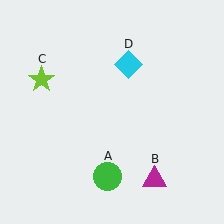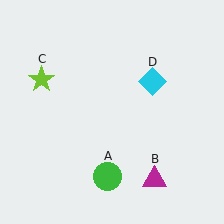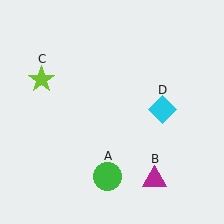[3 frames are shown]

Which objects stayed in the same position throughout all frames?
Green circle (object A) and magenta triangle (object B) and lime star (object C) remained stationary.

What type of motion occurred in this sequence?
The cyan diamond (object D) rotated clockwise around the center of the scene.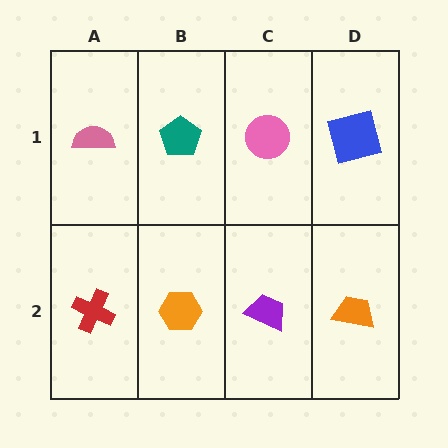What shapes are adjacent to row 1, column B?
An orange hexagon (row 2, column B), a pink semicircle (row 1, column A), a pink circle (row 1, column C).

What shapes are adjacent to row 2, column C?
A pink circle (row 1, column C), an orange hexagon (row 2, column B), an orange trapezoid (row 2, column D).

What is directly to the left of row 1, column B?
A pink semicircle.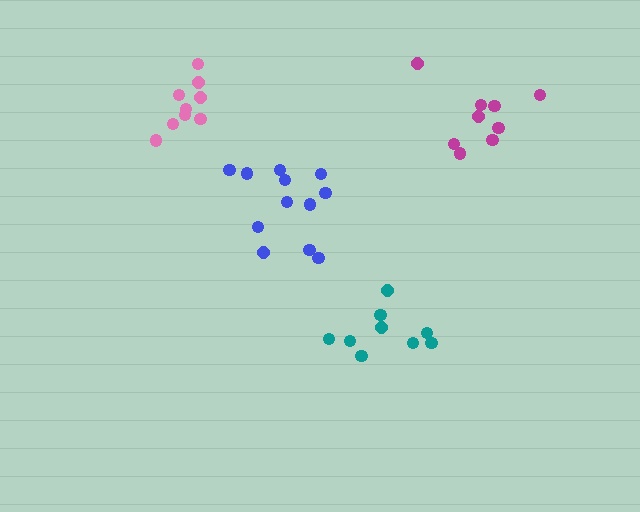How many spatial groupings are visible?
There are 4 spatial groupings.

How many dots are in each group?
Group 1: 9 dots, Group 2: 12 dots, Group 3: 9 dots, Group 4: 9 dots (39 total).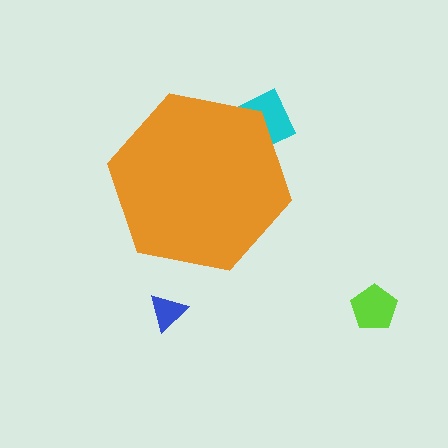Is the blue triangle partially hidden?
No, the blue triangle is fully visible.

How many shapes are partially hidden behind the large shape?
1 shape is partially hidden.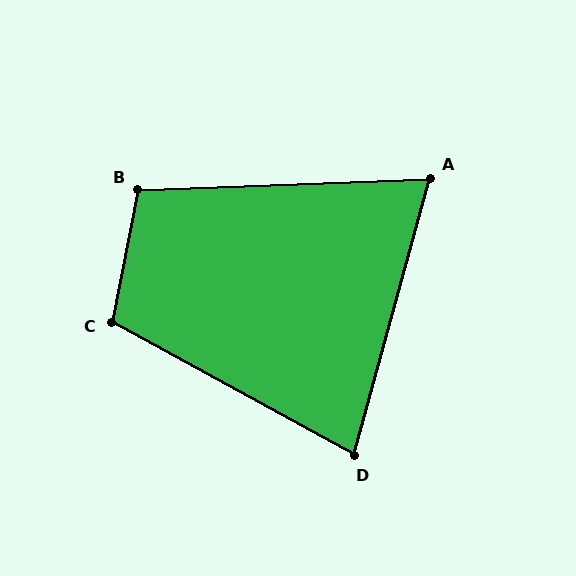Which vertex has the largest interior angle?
C, at approximately 108 degrees.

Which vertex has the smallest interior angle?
A, at approximately 72 degrees.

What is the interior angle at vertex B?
Approximately 103 degrees (obtuse).